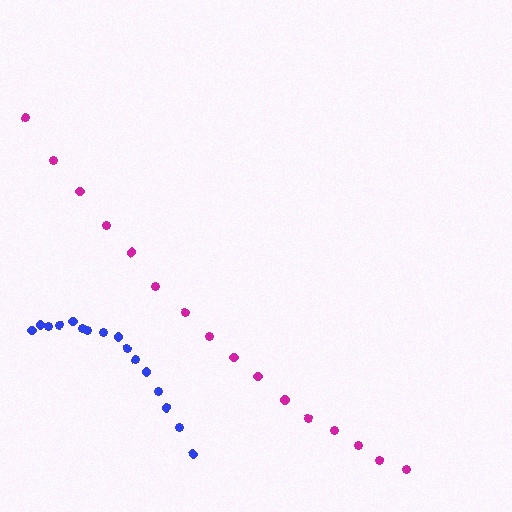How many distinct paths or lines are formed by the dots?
There are 2 distinct paths.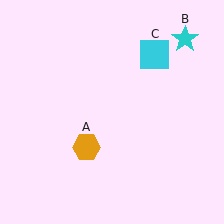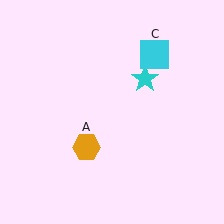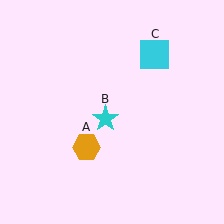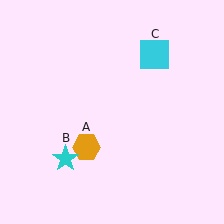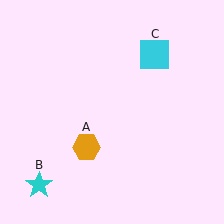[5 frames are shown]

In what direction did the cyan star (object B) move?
The cyan star (object B) moved down and to the left.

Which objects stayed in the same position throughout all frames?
Orange hexagon (object A) and cyan square (object C) remained stationary.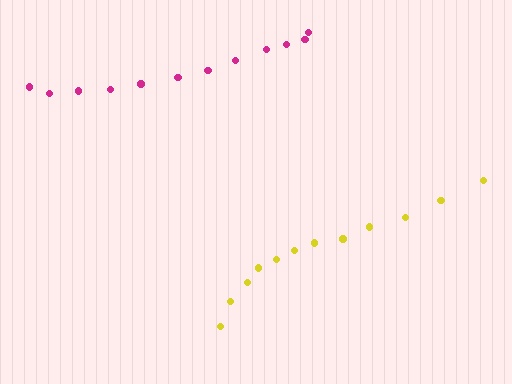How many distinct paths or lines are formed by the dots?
There are 2 distinct paths.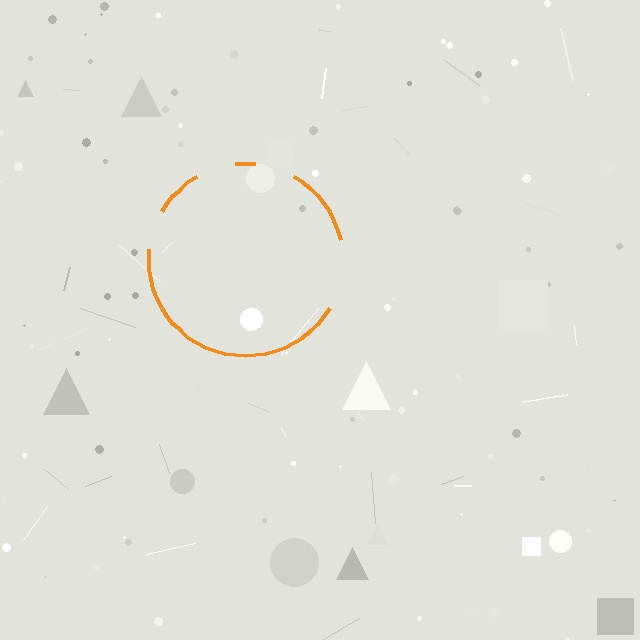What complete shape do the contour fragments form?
The contour fragments form a circle.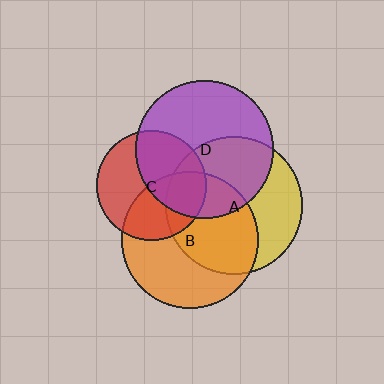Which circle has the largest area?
Circle A (yellow).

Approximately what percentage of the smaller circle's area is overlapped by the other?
Approximately 45%.